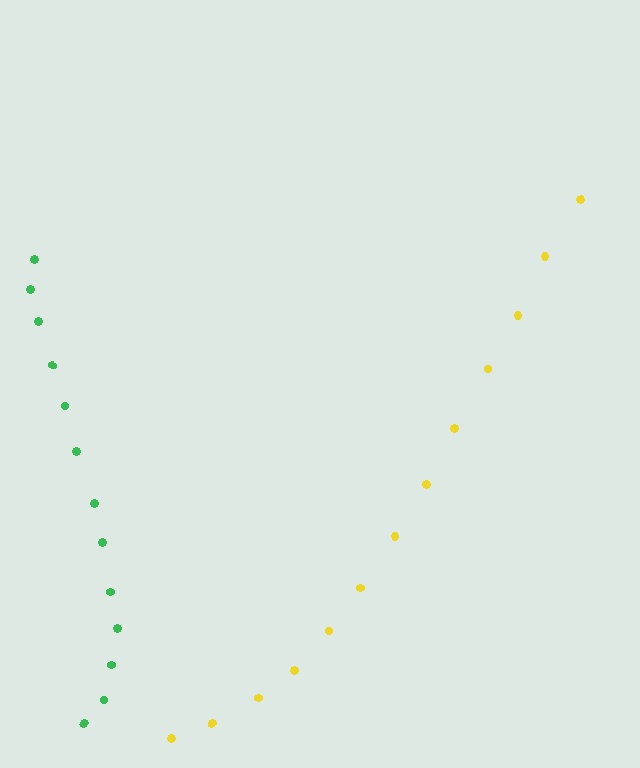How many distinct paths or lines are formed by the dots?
There are 2 distinct paths.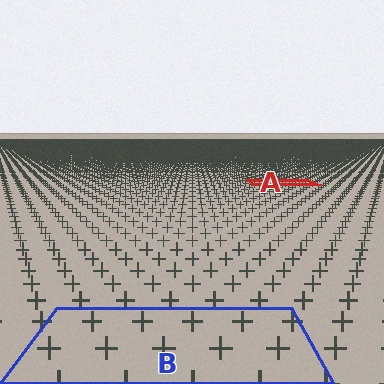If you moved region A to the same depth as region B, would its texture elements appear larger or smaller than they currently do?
They would appear larger. At a closer depth, the same texture elements are projected at a bigger on-screen size.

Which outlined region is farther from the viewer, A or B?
Region A is farther from the viewer — the texture elements inside it appear smaller and more densely packed.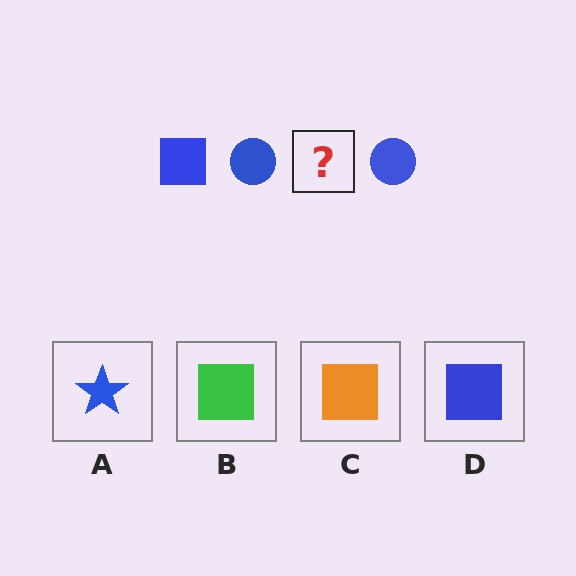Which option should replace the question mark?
Option D.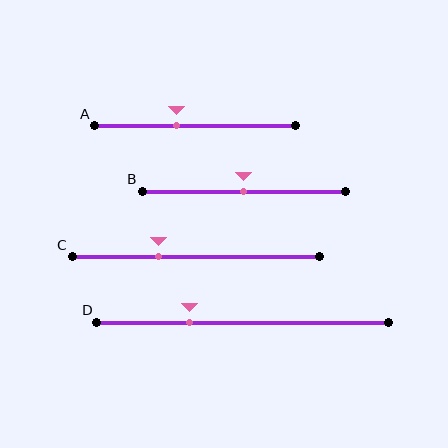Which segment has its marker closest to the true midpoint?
Segment B has its marker closest to the true midpoint.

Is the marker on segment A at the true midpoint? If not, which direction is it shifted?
No, the marker on segment A is shifted to the left by about 9% of the segment length.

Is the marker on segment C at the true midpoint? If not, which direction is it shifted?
No, the marker on segment C is shifted to the left by about 15% of the segment length.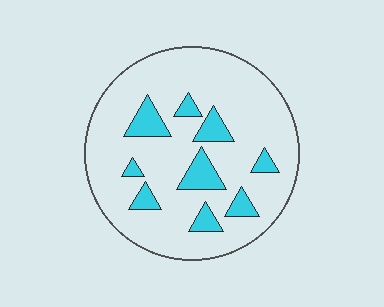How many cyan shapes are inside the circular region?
9.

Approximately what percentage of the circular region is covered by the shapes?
Approximately 15%.